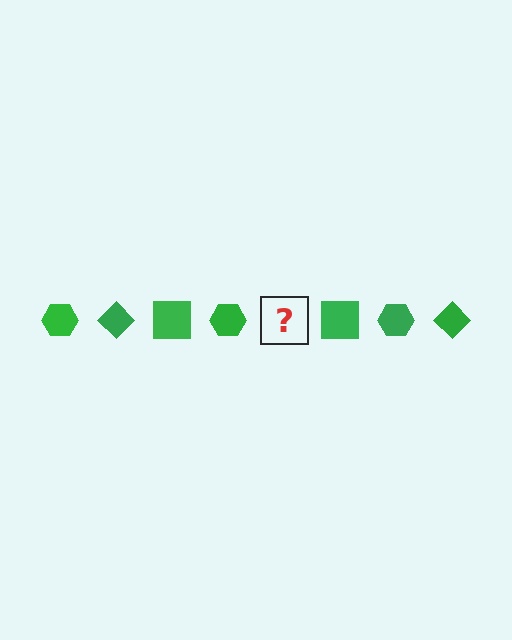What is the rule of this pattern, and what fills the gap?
The rule is that the pattern cycles through hexagon, diamond, square shapes in green. The gap should be filled with a green diamond.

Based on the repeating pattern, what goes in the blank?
The blank should be a green diamond.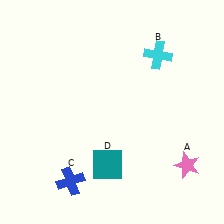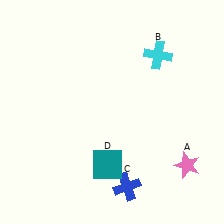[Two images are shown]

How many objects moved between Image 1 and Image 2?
1 object moved between the two images.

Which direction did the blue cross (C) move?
The blue cross (C) moved right.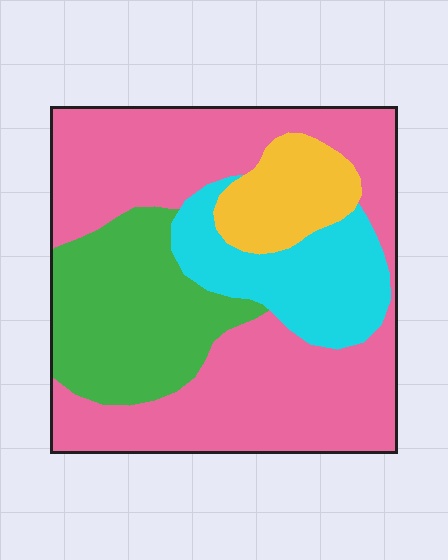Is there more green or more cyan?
Green.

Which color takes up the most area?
Pink, at roughly 50%.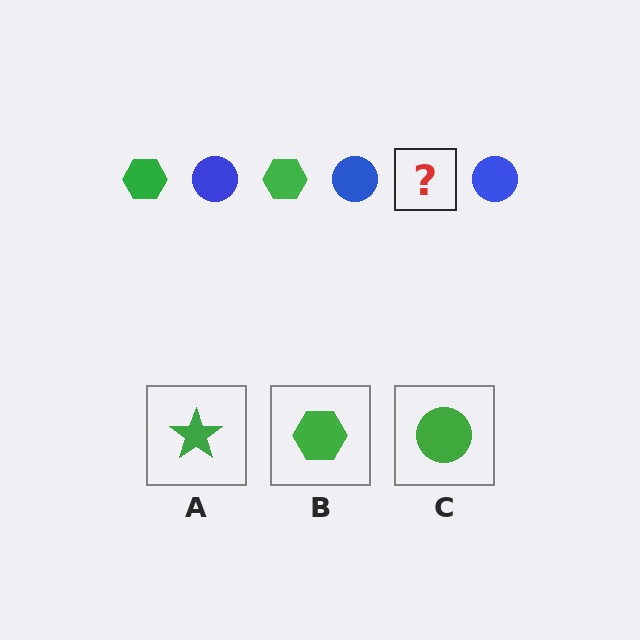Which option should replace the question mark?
Option B.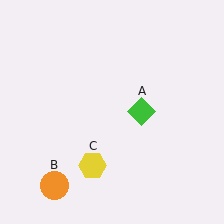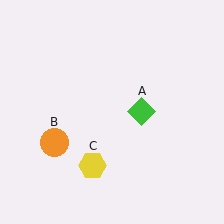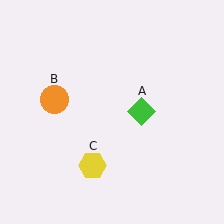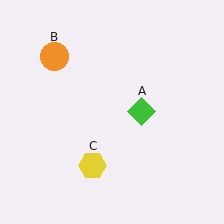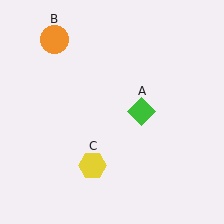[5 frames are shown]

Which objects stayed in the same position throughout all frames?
Green diamond (object A) and yellow hexagon (object C) remained stationary.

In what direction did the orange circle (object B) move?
The orange circle (object B) moved up.